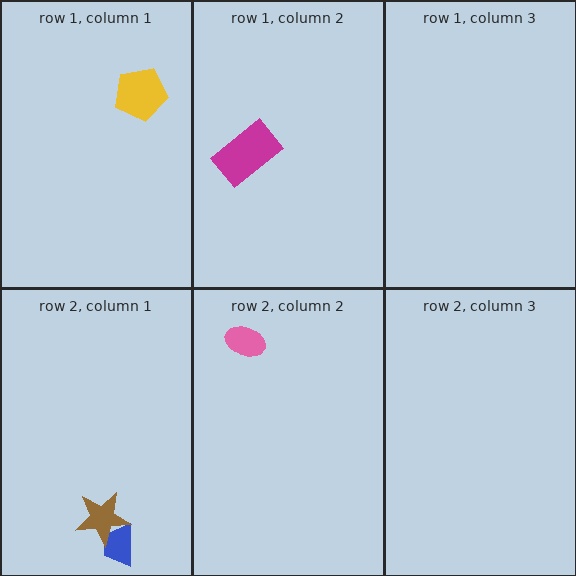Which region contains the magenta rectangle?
The row 1, column 2 region.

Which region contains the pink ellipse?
The row 2, column 2 region.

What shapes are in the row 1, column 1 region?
The yellow pentagon.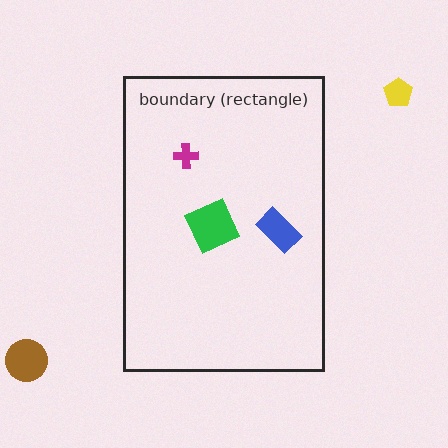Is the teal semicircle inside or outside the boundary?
Inside.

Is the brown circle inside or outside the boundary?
Outside.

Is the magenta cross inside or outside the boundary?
Inside.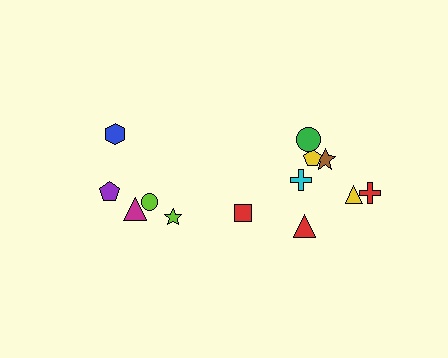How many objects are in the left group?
There are 5 objects.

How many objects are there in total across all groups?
There are 13 objects.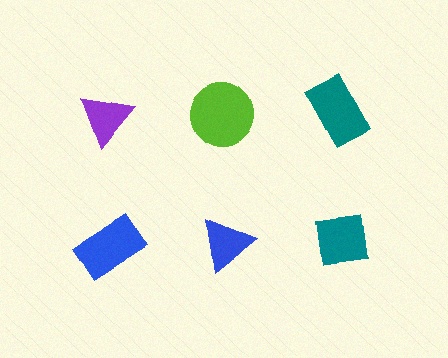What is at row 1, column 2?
A lime circle.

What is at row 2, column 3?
A teal square.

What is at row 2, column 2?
A blue triangle.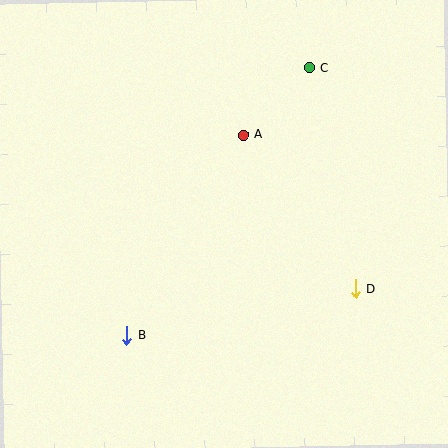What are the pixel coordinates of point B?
Point B is at (127, 335).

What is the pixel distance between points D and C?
The distance between D and C is 226 pixels.